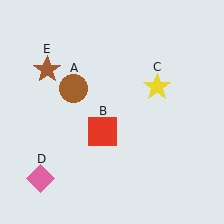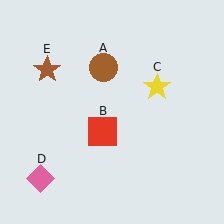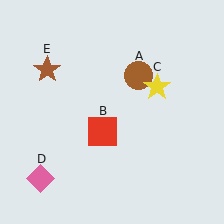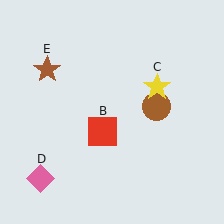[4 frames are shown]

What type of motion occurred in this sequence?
The brown circle (object A) rotated clockwise around the center of the scene.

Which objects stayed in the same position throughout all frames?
Red square (object B) and yellow star (object C) and pink diamond (object D) and brown star (object E) remained stationary.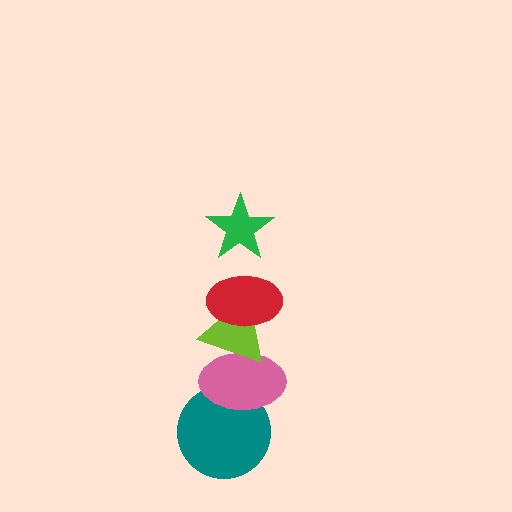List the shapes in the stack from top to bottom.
From top to bottom: the green star, the red ellipse, the lime triangle, the pink ellipse, the teal circle.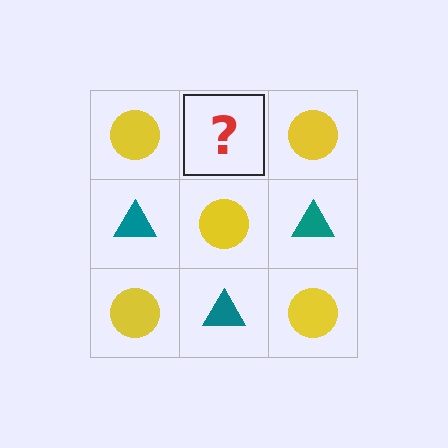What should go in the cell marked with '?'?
The missing cell should contain a teal triangle.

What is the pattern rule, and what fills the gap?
The rule is that it alternates yellow circle and teal triangle in a checkerboard pattern. The gap should be filled with a teal triangle.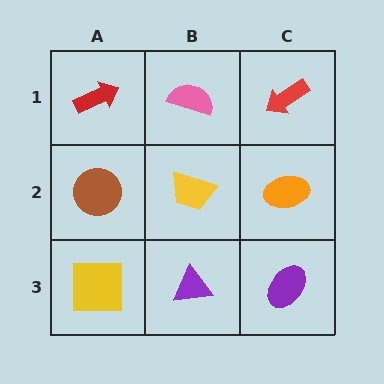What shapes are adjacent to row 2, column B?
A pink semicircle (row 1, column B), a purple triangle (row 3, column B), a brown circle (row 2, column A), an orange ellipse (row 2, column C).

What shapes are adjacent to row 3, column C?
An orange ellipse (row 2, column C), a purple triangle (row 3, column B).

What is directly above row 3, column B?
A yellow trapezoid.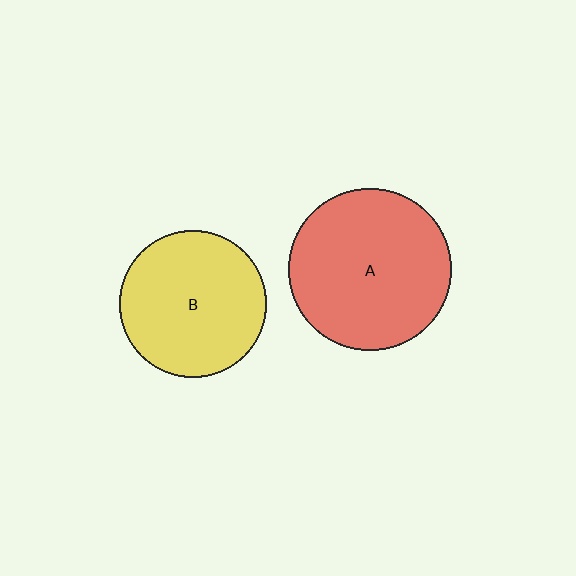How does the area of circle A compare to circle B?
Approximately 1.2 times.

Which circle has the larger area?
Circle A (red).